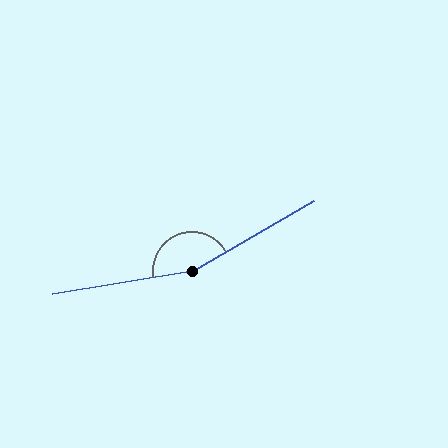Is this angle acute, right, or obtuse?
It is obtuse.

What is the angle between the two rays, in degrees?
Approximately 159 degrees.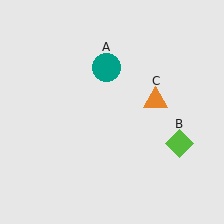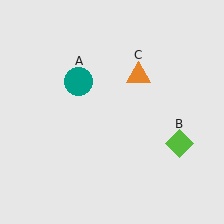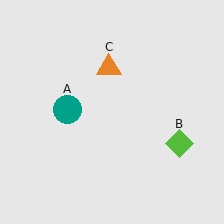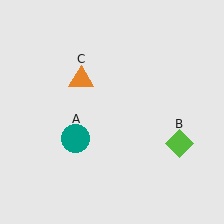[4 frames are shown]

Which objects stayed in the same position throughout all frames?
Lime diamond (object B) remained stationary.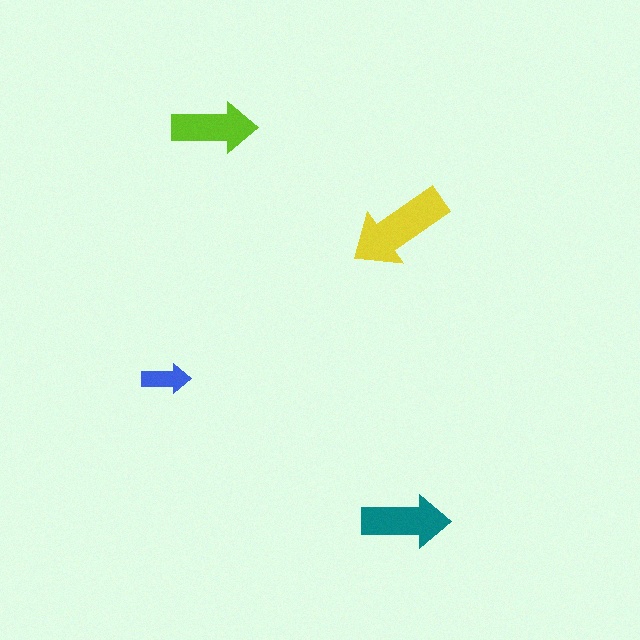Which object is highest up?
The lime arrow is topmost.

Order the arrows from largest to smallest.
the yellow one, the teal one, the lime one, the blue one.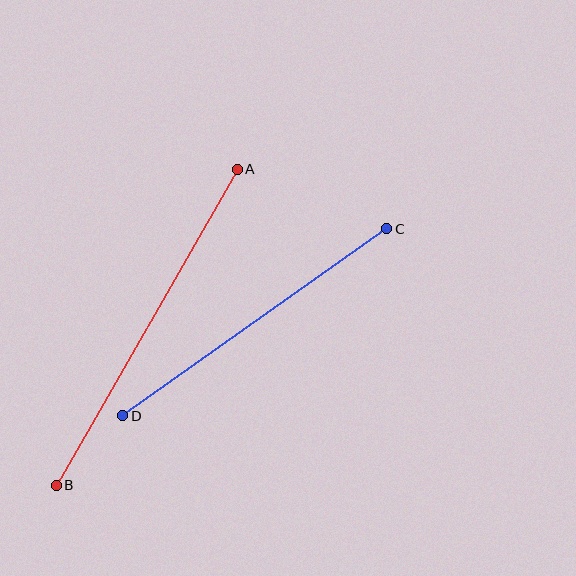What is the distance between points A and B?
The distance is approximately 364 pixels.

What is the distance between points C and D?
The distance is approximately 323 pixels.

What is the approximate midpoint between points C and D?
The midpoint is at approximately (255, 322) pixels.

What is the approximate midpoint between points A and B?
The midpoint is at approximately (147, 327) pixels.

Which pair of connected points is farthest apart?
Points A and B are farthest apart.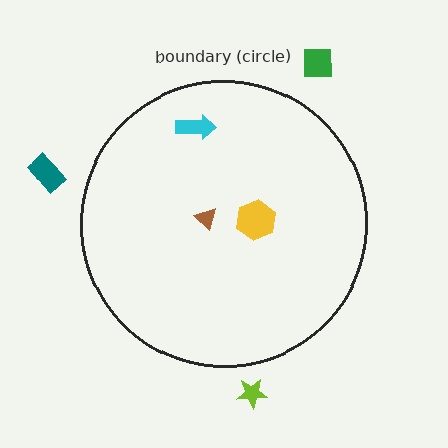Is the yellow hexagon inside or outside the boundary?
Inside.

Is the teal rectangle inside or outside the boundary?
Outside.